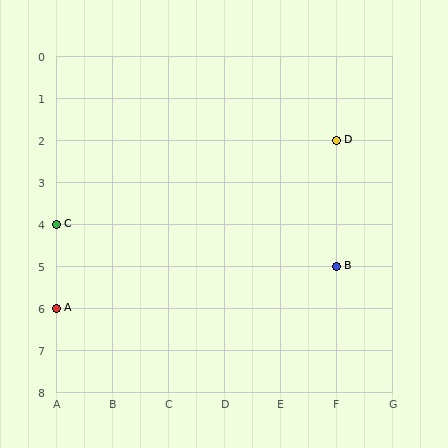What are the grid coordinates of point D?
Point D is at grid coordinates (F, 2).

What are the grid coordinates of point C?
Point C is at grid coordinates (A, 4).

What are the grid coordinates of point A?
Point A is at grid coordinates (A, 6).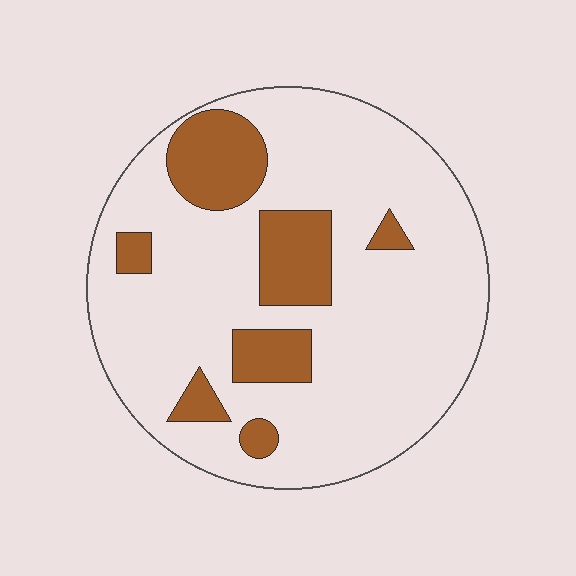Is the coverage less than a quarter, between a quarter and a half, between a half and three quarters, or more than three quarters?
Less than a quarter.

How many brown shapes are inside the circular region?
7.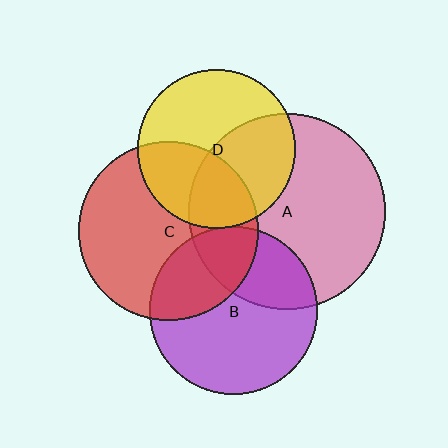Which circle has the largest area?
Circle A (pink).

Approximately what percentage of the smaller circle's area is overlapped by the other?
Approximately 25%.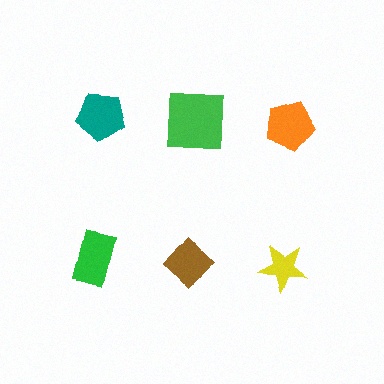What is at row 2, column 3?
A yellow star.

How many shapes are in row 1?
3 shapes.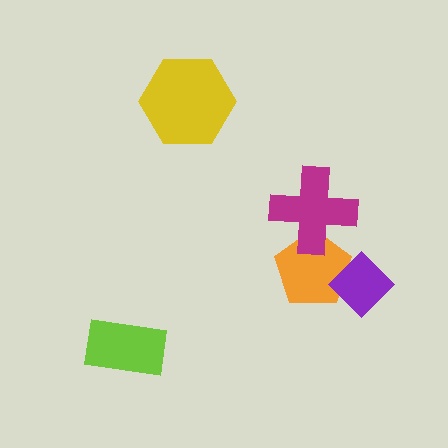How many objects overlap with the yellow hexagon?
0 objects overlap with the yellow hexagon.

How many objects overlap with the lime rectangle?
0 objects overlap with the lime rectangle.